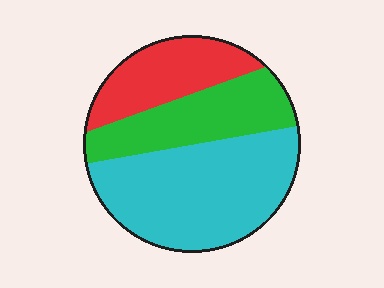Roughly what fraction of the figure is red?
Red takes up less than a quarter of the figure.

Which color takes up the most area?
Cyan, at roughly 50%.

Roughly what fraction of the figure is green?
Green covers 27% of the figure.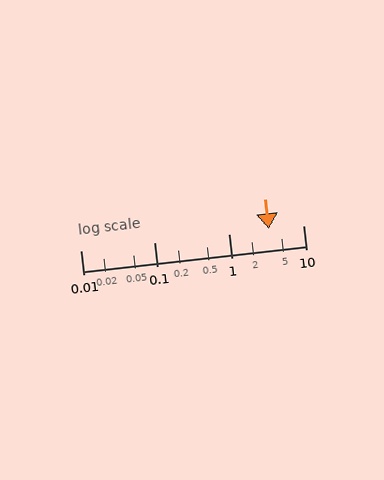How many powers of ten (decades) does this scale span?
The scale spans 3 decades, from 0.01 to 10.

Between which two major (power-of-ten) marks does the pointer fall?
The pointer is between 1 and 10.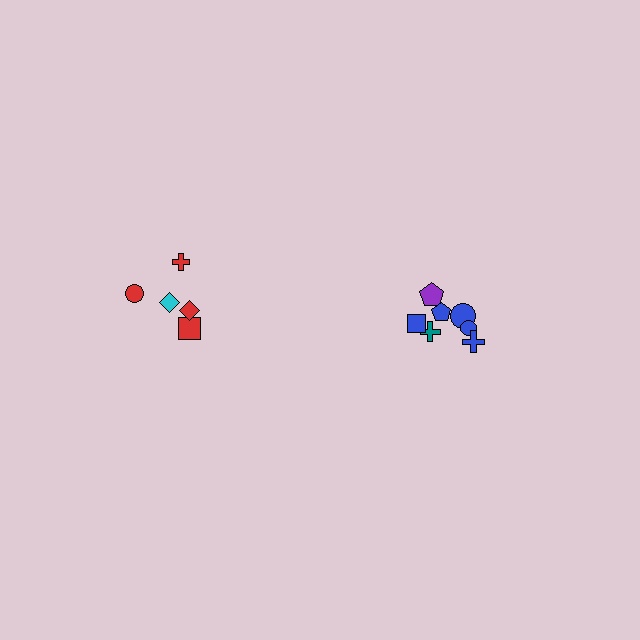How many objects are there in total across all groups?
There are 12 objects.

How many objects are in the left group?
There are 5 objects.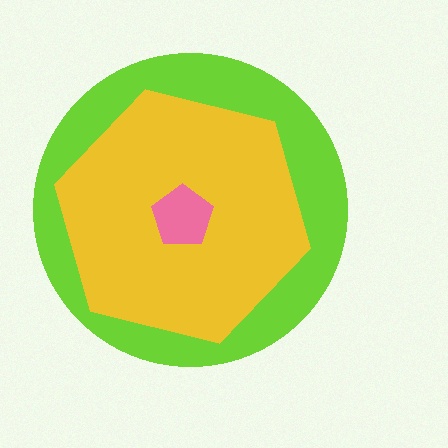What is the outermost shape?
The lime circle.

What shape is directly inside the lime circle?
The yellow hexagon.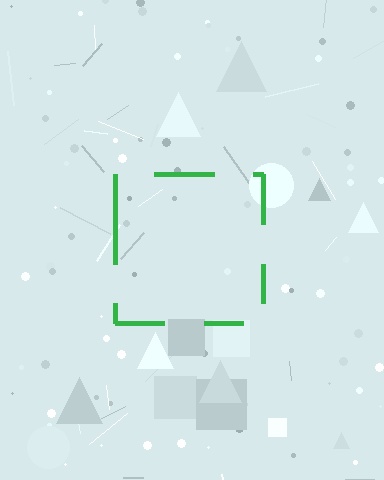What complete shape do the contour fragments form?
The contour fragments form a square.